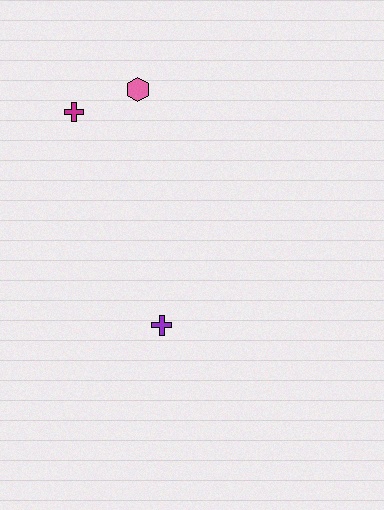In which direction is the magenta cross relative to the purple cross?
The magenta cross is above the purple cross.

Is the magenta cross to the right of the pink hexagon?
No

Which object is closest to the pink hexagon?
The magenta cross is closest to the pink hexagon.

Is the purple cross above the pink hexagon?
No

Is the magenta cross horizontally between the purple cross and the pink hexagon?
No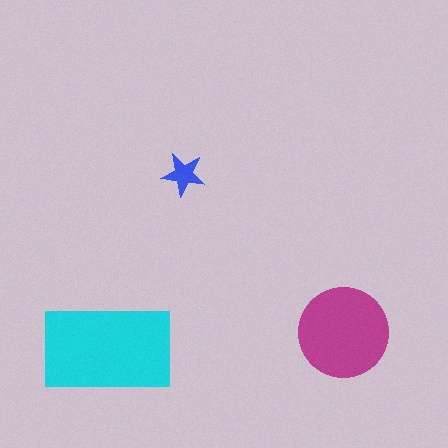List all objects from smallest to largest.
The blue star, the magenta circle, the cyan rectangle.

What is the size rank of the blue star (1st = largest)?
3rd.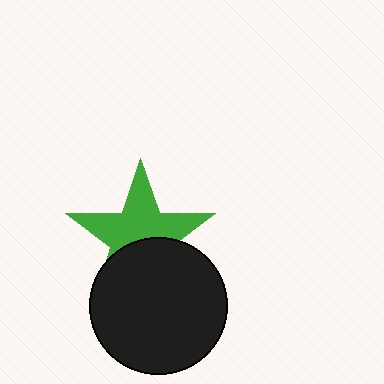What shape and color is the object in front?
The object in front is a black circle.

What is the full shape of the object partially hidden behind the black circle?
The partially hidden object is a green star.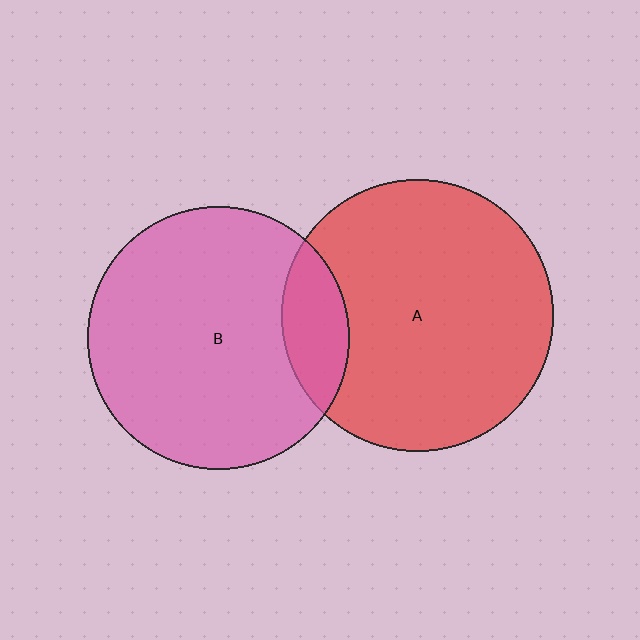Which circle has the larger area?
Circle A (red).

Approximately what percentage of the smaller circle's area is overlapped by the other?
Approximately 15%.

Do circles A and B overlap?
Yes.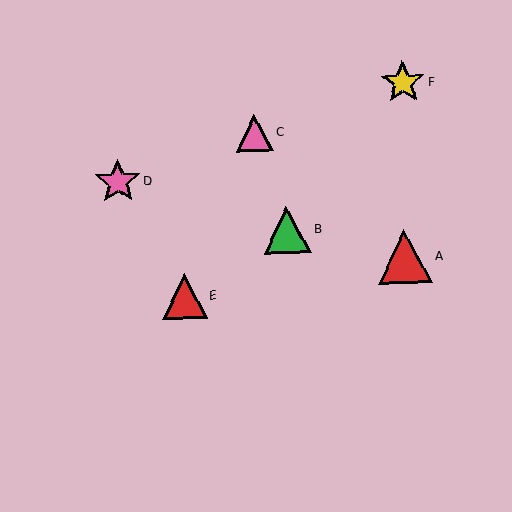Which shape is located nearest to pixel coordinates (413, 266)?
The red triangle (labeled A) at (405, 257) is nearest to that location.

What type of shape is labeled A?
Shape A is a red triangle.